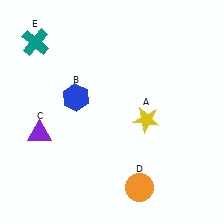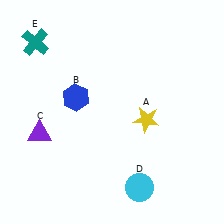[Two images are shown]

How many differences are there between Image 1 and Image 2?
There is 1 difference between the two images.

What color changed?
The circle (D) changed from orange in Image 1 to cyan in Image 2.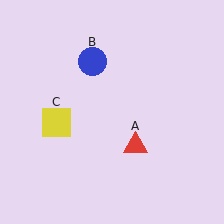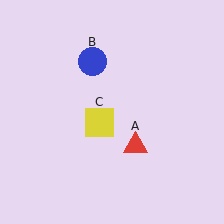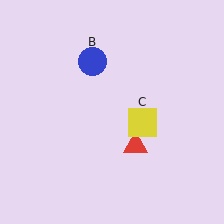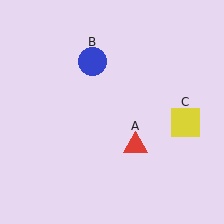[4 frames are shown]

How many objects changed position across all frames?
1 object changed position: yellow square (object C).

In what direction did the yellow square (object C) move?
The yellow square (object C) moved right.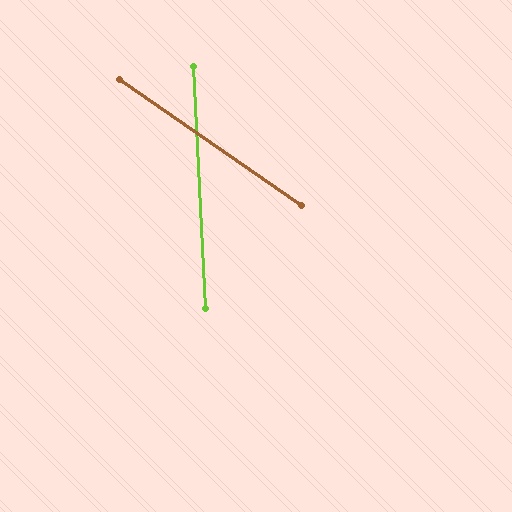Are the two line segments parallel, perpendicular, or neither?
Neither parallel nor perpendicular — they differ by about 52°.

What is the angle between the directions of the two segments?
Approximately 52 degrees.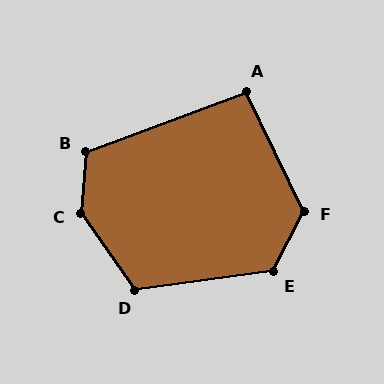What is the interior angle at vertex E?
Approximately 125 degrees (obtuse).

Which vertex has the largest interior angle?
C, at approximately 140 degrees.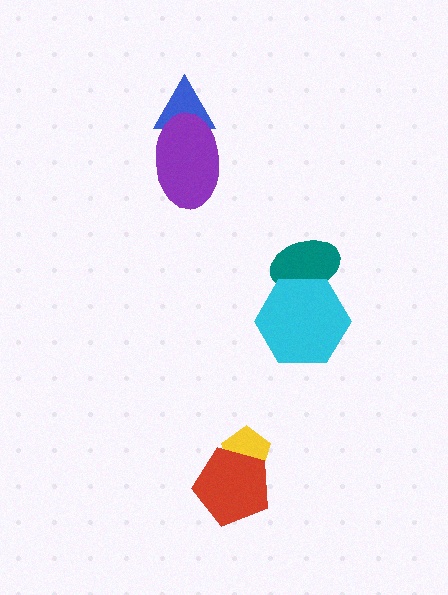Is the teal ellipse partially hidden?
Yes, it is partially covered by another shape.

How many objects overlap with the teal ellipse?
1 object overlaps with the teal ellipse.